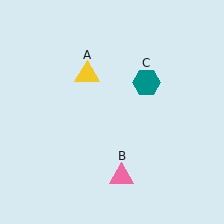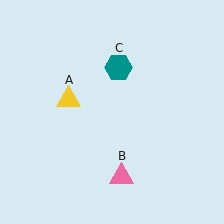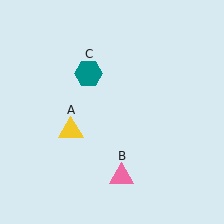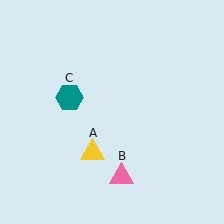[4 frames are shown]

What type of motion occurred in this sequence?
The yellow triangle (object A), teal hexagon (object C) rotated counterclockwise around the center of the scene.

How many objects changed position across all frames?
2 objects changed position: yellow triangle (object A), teal hexagon (object C).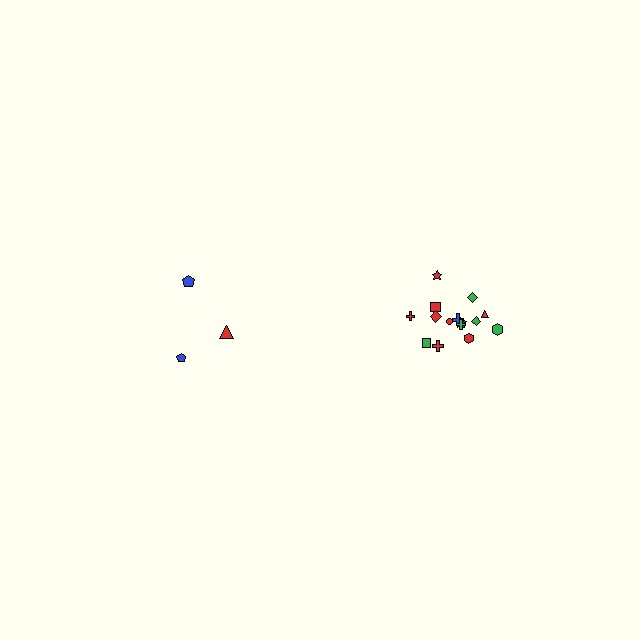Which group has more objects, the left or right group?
The right group.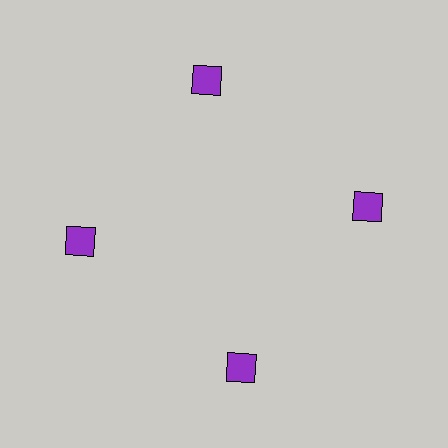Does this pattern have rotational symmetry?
Yes, this pattern has 4-fold rotational symmetry. It looks the same after rotating 90 degrees around the center.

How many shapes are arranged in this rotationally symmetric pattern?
There are 4 shapes, arranged in 4 groups of 1.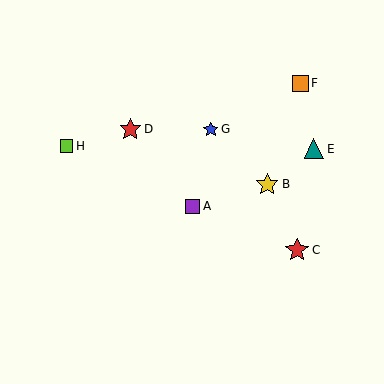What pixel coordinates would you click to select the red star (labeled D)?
Click at (130, 129) to select the red star D.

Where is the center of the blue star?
The center of the blue star is at (211, 129).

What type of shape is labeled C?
Shape C is a red star.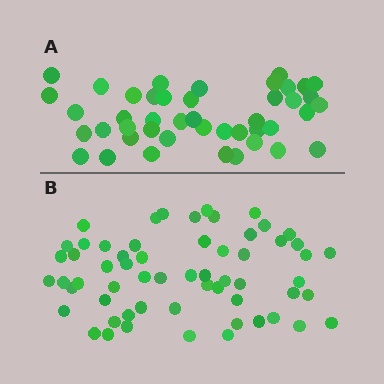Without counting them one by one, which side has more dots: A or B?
Region B (the bottom region) has more dots.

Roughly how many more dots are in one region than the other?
Region B has approximately 15 more dots than region A.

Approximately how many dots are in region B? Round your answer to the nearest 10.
About 60 dots.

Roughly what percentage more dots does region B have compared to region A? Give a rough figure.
About 35% more.